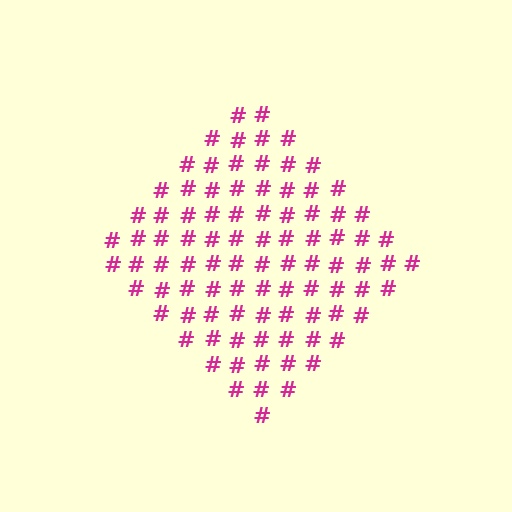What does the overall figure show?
The overall figure shows a diamond.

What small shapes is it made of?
It is made of small hash symbols.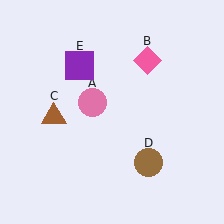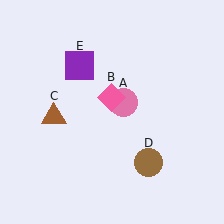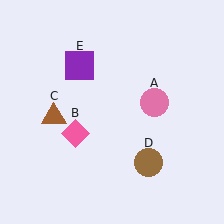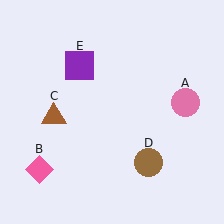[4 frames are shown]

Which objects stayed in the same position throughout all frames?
Brown triangle (object C) and brown circle (object D) and purple square (object E) remained stationary.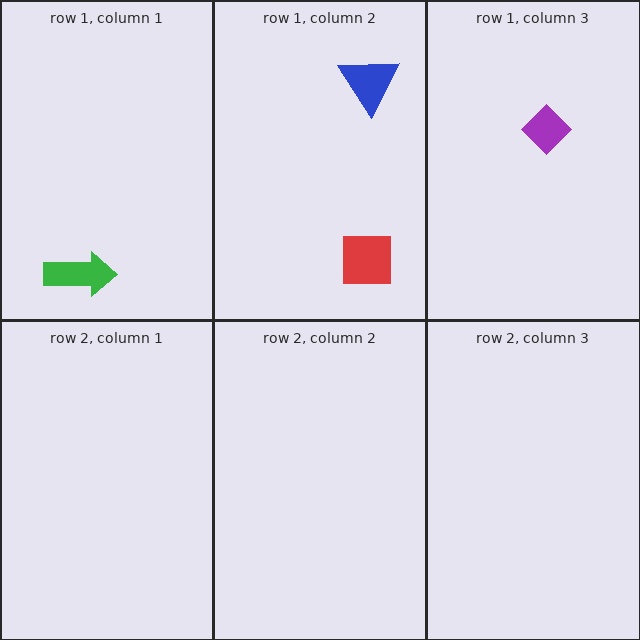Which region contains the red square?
The row 1, column 2 region.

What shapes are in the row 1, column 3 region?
The purple diamond.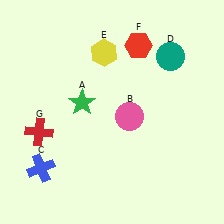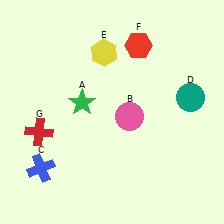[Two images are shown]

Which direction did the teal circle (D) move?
The teal circle (D) moved down.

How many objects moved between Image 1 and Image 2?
1 object moved between the two images.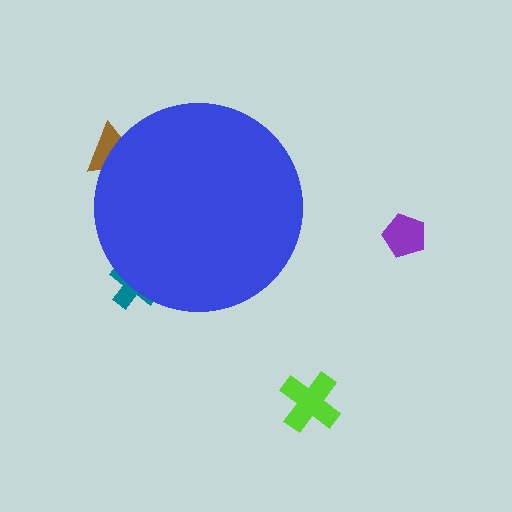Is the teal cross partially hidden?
Yes, the teal cross is partially hidden behind the blue circle.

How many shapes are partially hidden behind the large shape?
2 shapes are partially hidden.